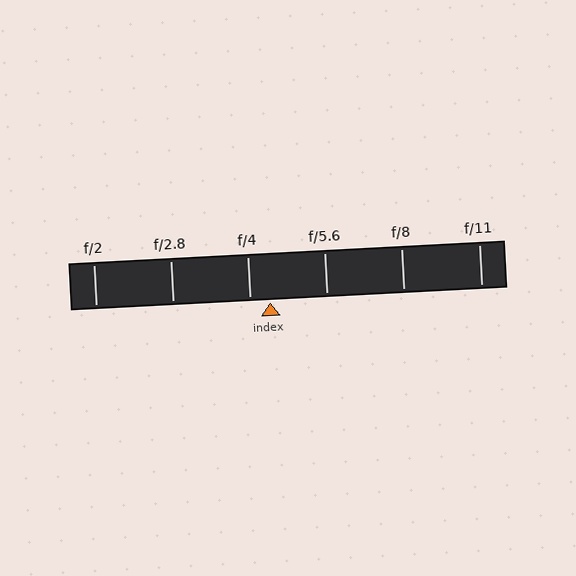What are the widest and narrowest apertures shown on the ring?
The widest aperture shown is f/2 and the narrowest is f/11.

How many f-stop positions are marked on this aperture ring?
There are 6 f-stop positions marked.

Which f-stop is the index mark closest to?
The index mark is closest to f/4.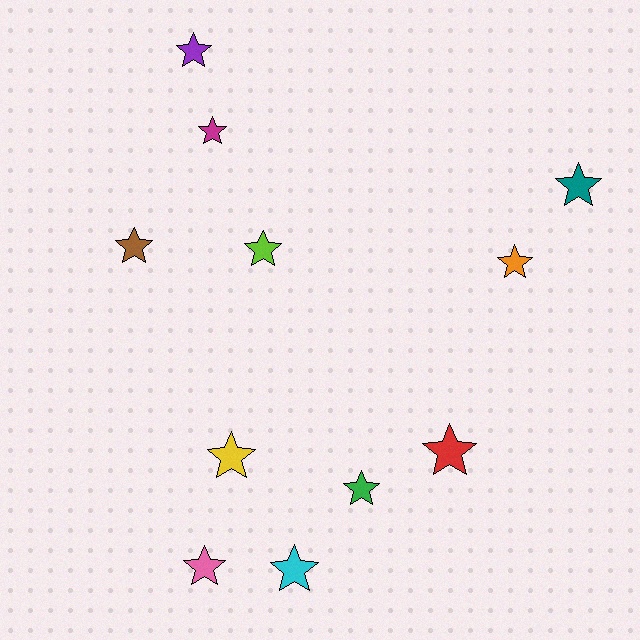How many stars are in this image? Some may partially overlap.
There are 11 stars.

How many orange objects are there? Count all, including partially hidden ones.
There is 1 orange object.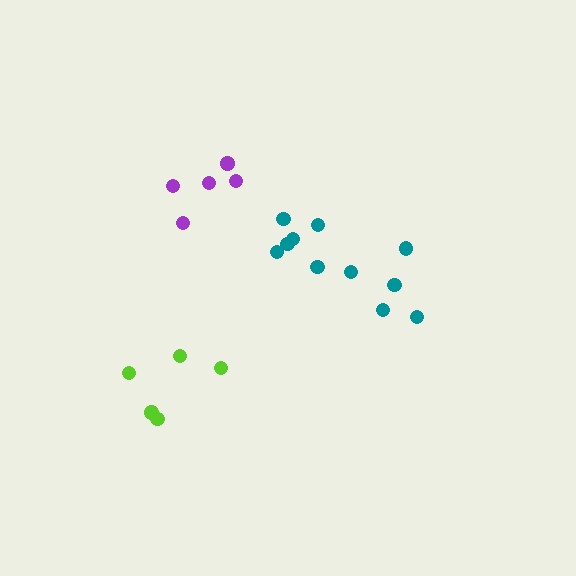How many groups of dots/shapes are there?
There are 3 groups.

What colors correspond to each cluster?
The clusters are colored: lime, purple, teal.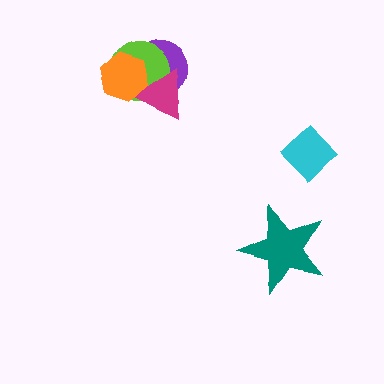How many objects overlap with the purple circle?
3 objects overlap with the purple circle.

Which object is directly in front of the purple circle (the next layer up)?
The lime circle is directly in front of the purple circle.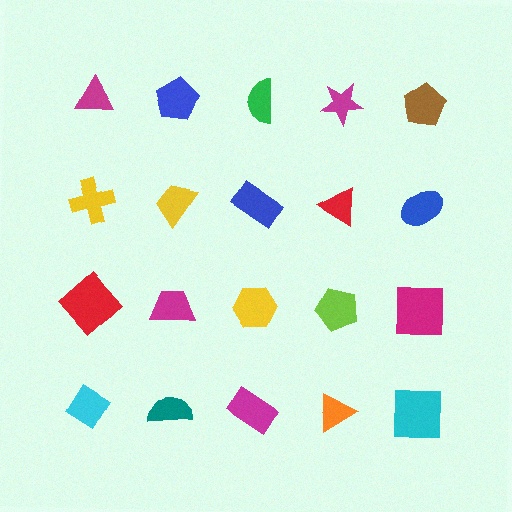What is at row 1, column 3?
A green semicircle.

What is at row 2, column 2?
A yellow trapezoid.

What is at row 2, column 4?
A red triangle.